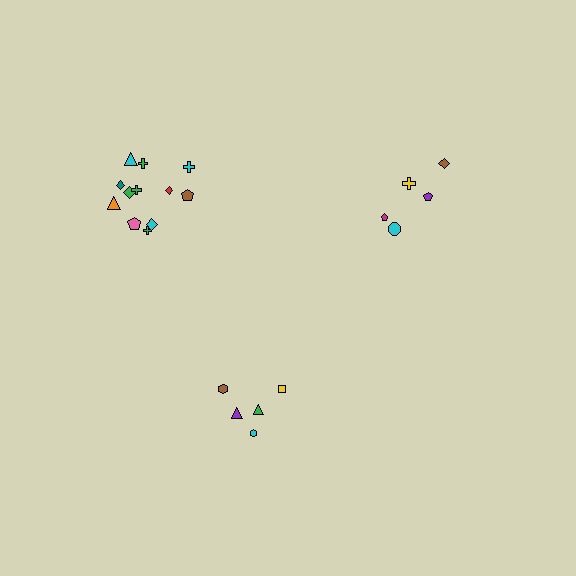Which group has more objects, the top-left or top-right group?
The top-left group.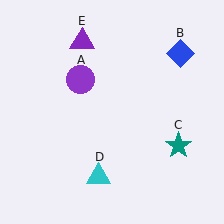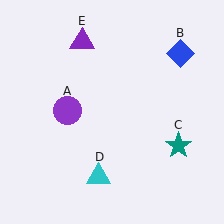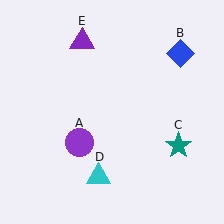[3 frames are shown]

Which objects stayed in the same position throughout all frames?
Blue diamond (object B) and teal star (object C) and cyan triangle (object D) and purple triangle (object E) remained stationary.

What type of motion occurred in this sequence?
The purple circle (object A) rotated counterclockwise around the center of the scene.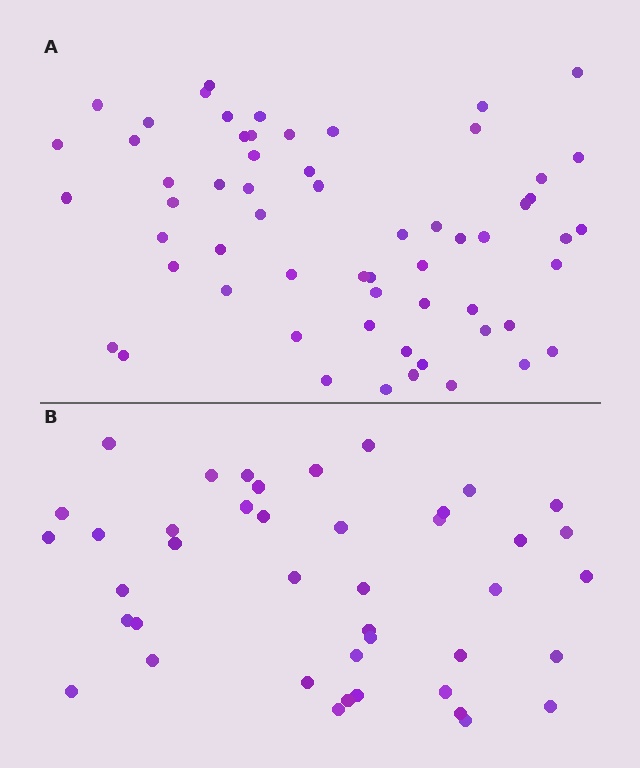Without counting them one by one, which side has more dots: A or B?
Region A (the top region) has more dots.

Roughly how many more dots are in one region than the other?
Region A has approximately 20 more dots than region B.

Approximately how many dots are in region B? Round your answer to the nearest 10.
About 40 dots. (The exact count is 42, which rounds to 40.)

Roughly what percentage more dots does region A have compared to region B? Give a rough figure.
About 45% more.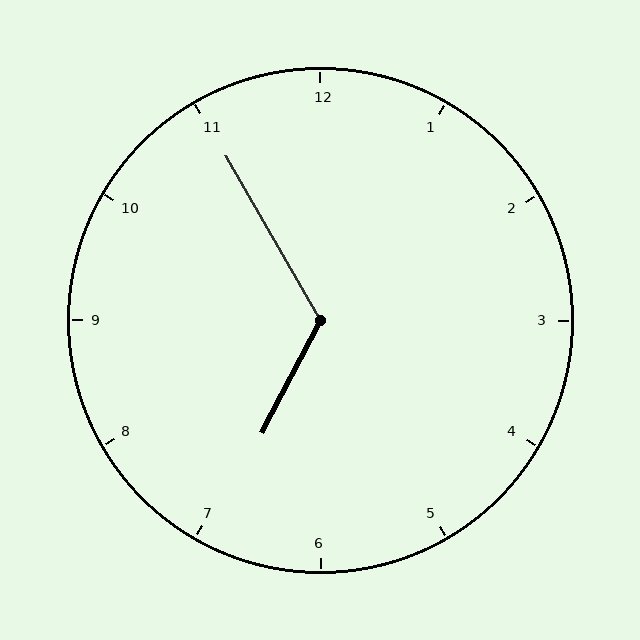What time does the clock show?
6:55.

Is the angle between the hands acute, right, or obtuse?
It is obtuse.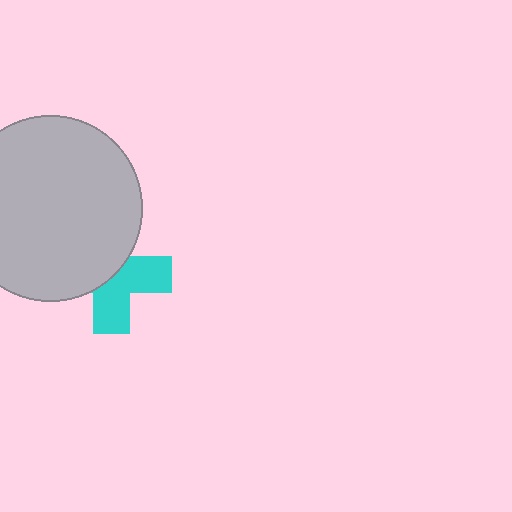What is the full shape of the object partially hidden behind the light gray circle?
The partially hidden object is a cyan cross.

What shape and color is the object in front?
The object in front is a light gray circle.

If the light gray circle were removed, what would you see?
You would see the complete cyan cross.